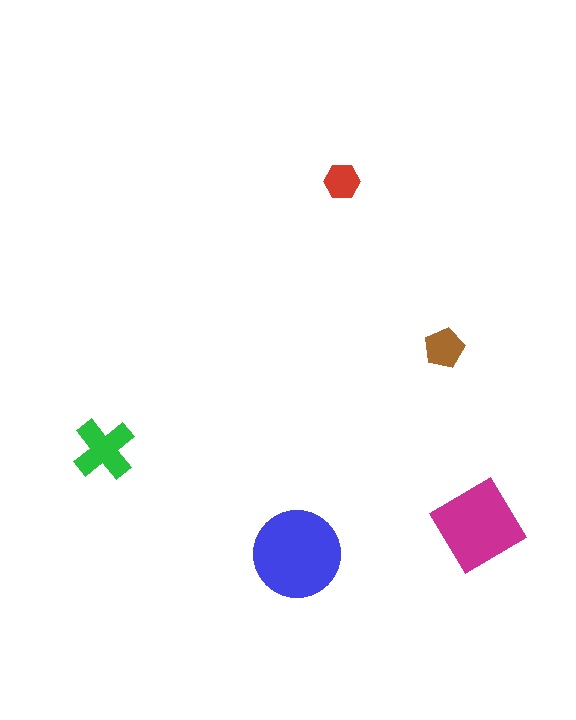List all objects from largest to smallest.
The blue circle, the magenta diamond, the green cross, the brown pentagon, the red hexagon.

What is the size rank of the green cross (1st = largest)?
3rd.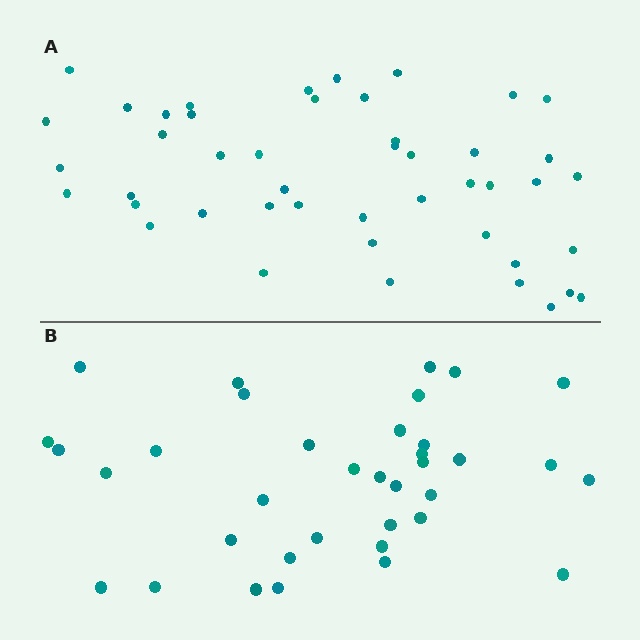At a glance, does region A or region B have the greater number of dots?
Region A (the top region) has more dots.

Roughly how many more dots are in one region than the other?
Region A has roughly 10 or so more dots than region B.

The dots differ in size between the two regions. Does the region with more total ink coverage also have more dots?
No. Region B has more total ink coverage because its dots are larger, but region A actually contains more individual dots. Total area can be misleading — the number of items is what matters here.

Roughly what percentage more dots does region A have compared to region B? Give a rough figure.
About 30% more.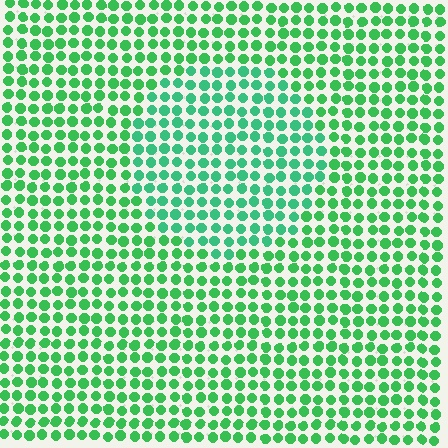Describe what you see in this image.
The image is filled with small green elements in a uniform arrangement. A circle-shaped region is visible where the elements are tinted to a slightly different hue, forming a subtle color boundary.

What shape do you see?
I see a circle.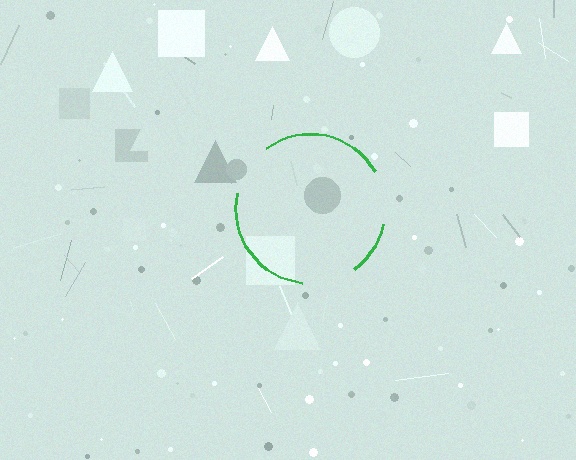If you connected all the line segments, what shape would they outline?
They would outline a circle.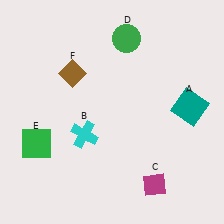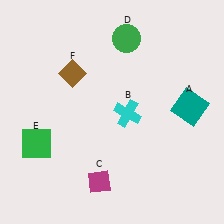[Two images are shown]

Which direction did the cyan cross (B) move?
The cyan cross (B) moved right.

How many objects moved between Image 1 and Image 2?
2 objects moved between the two images.